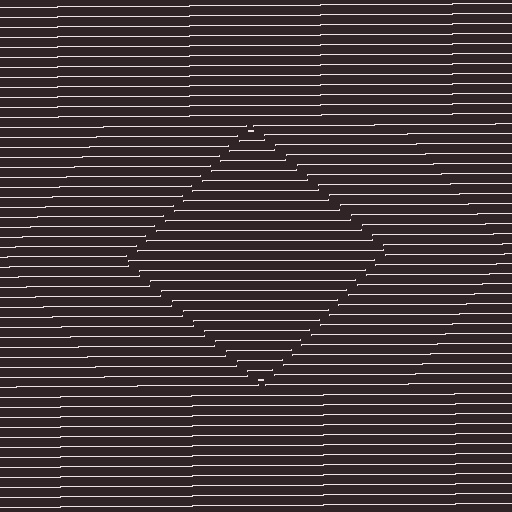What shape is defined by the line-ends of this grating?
An illusory square. The interior of the shape contains the same grating, shifted by half a period — the contour is defined by the phase discontinuity where line-ends from the inner and outer gratings abut.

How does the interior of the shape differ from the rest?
The interior of the shape contains the same grating, shifted by half a period — the contour is defined by the phase discontinuity where line-ends from the inner and outer gratings abut.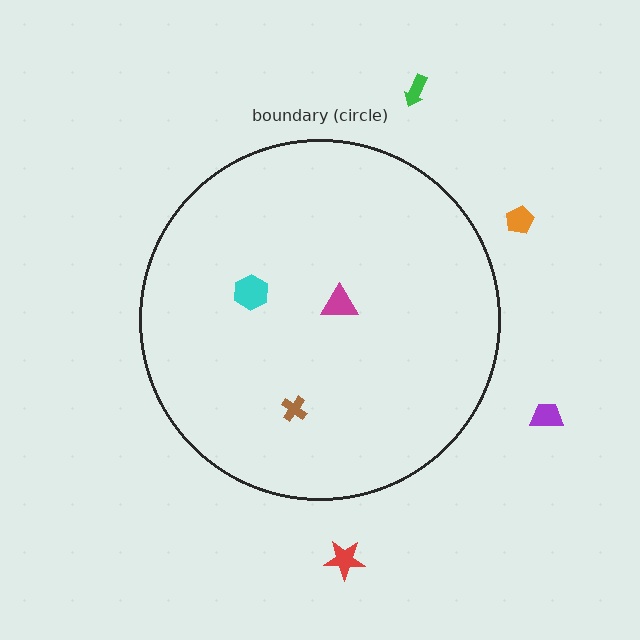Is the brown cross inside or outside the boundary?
Inside.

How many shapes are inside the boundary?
3 inside, 4 outside.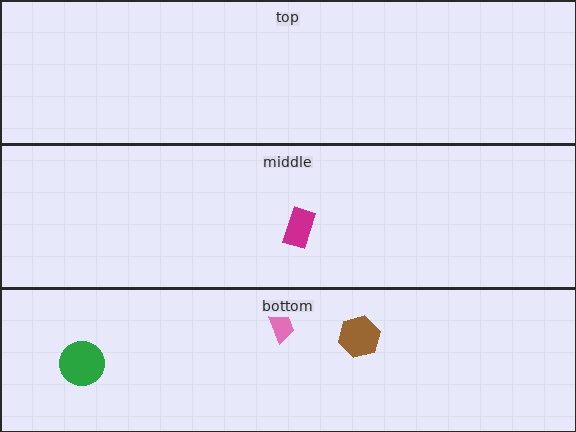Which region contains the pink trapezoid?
The bottom region.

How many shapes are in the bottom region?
3.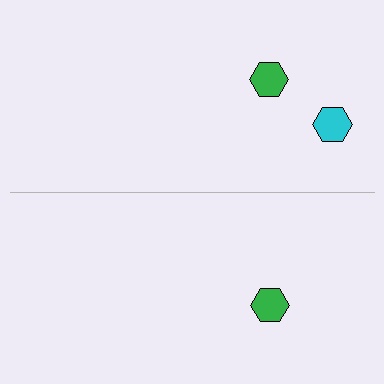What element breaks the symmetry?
A cyan hexagon is missing from the bottom side.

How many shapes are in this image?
There are 3 shapes in this image.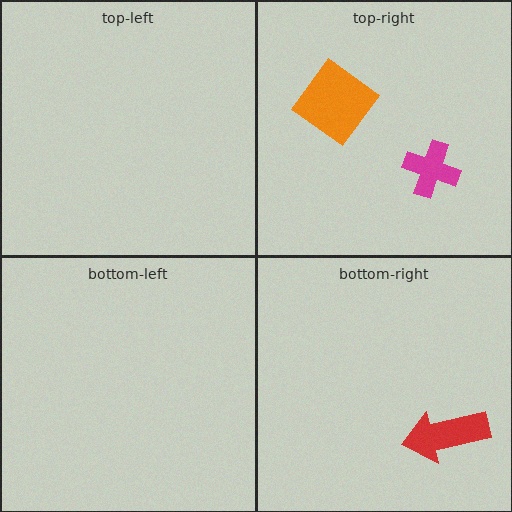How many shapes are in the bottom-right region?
1.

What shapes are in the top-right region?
The magenta cross, the orange diamond.